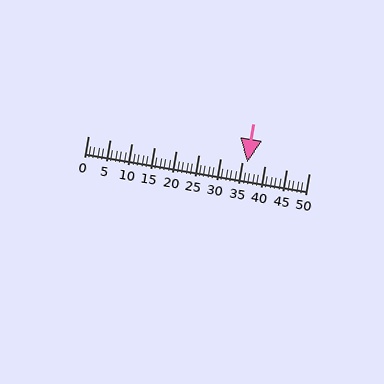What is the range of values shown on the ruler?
The ruler shows values from 0 to 50.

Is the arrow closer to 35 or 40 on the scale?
The arrow is closer to 35.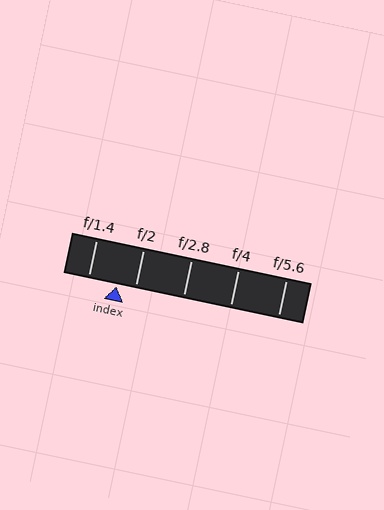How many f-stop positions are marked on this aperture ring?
There are 5 f-stop positions marked.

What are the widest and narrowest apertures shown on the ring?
The widest aperture shown is f/1.4 and the narrowest is f/5.6.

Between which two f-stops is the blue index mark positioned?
The index mark is between f/1.4 and f/2.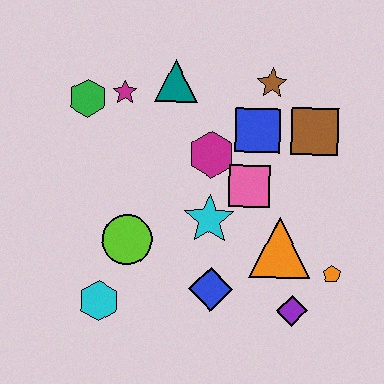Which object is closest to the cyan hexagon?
The lime circle is closest to the cyan hexagon.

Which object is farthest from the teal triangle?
The purple diamond is farthest from the teal triangle.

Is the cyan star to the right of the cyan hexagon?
Yes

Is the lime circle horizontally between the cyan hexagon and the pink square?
Yes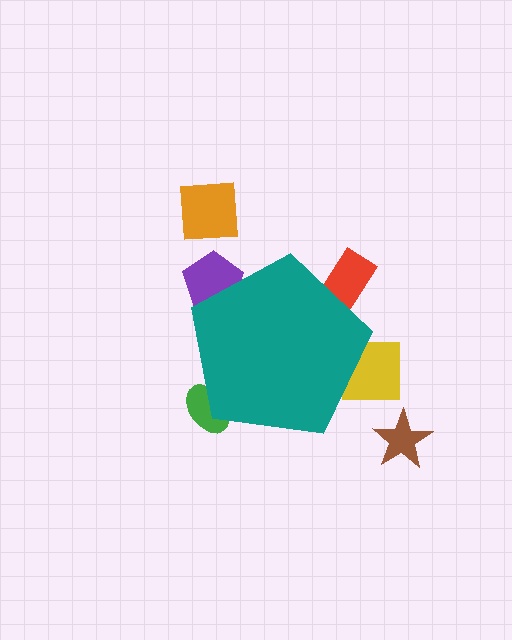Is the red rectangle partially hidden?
Yes, the red rectangle is partially hidden behind the teal pentagon.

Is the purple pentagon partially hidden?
Yes, the purple pentagon is partially hidden behind the teal pentagon.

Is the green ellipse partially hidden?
Yes, the green ellipse is partially hidden behind the teal pentagon.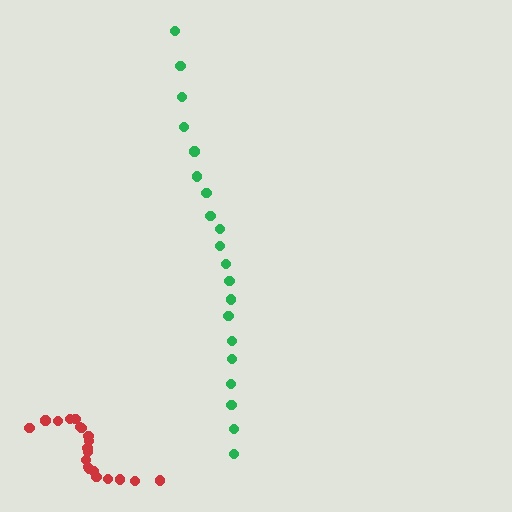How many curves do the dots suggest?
There are 2 distinct paths.